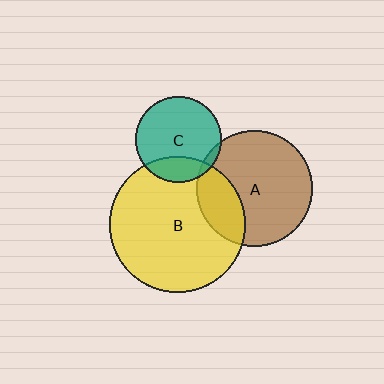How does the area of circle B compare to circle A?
Approximately 1.4 times.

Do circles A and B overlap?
Yes.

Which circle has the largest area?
Circle B (yellow).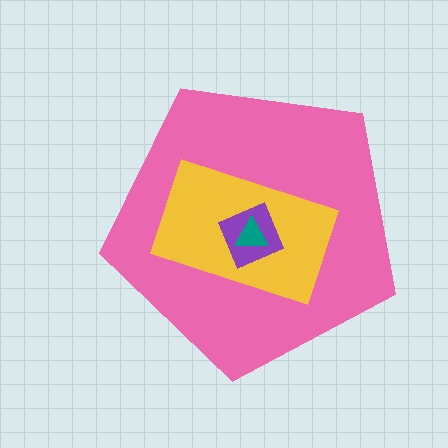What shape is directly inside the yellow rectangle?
The purple square.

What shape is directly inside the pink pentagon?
The yellow rectangle.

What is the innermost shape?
The teal triangle.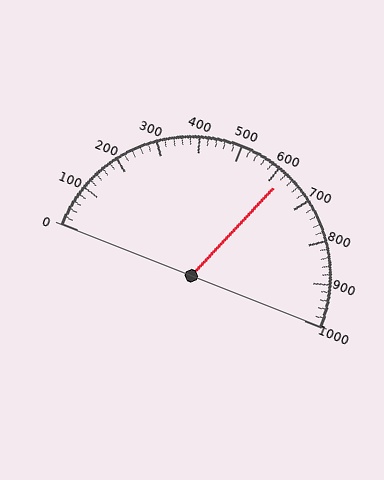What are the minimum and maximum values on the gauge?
The gauge ranges from 0 to 1000.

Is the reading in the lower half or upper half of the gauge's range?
The reading is in the upper half of the range (0 to 1000).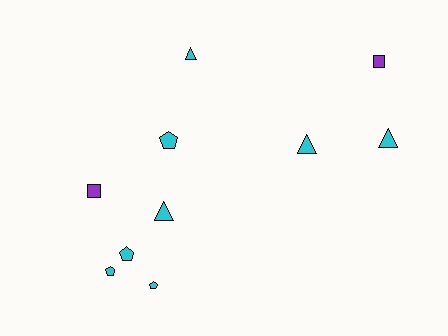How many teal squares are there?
There are no teal squares.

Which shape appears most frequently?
Pentagon, with 4 objects.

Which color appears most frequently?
Cyan, with 8 objects.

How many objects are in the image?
There are 10 objects.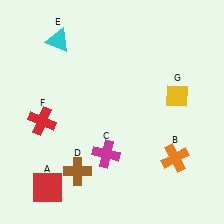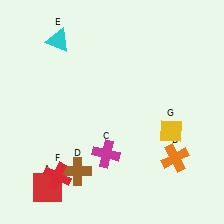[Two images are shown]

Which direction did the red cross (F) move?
The red cross (F) moved down.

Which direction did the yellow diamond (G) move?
The yellow diamond (G) moved down.